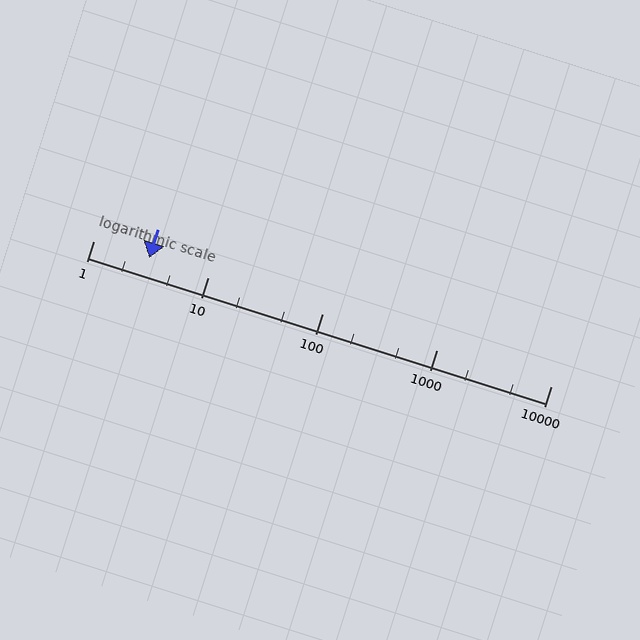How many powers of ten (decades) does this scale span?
The scale spans 4 decades, from 1 to 10000.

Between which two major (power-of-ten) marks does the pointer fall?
The pointer is between 1 and 10.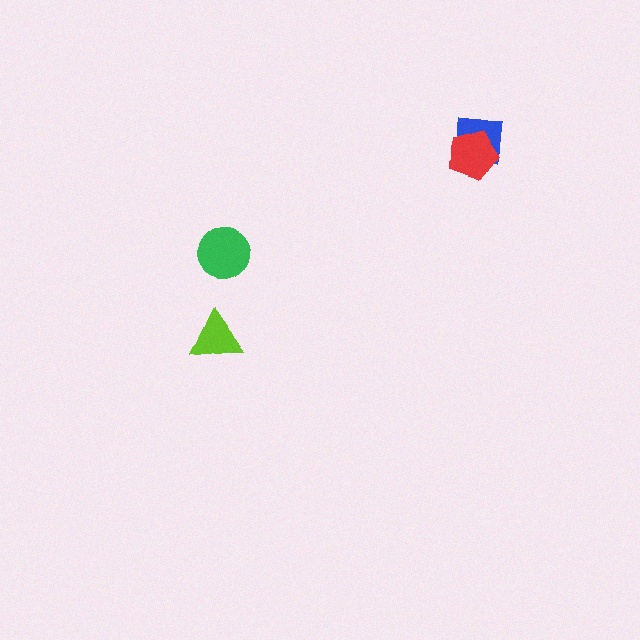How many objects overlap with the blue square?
1 object overlaps with the blue square.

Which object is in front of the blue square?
The red pentagon is in front of the blue square.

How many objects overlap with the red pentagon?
1 object overlaps with the red pentagon.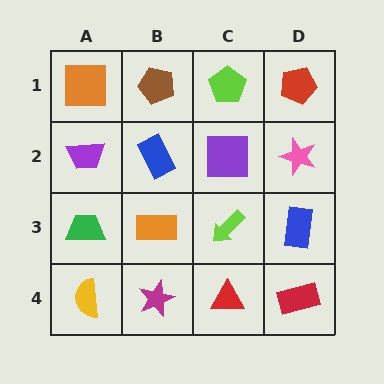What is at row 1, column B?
A brown pentagon.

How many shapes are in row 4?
4 shapes.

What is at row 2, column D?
A pink star.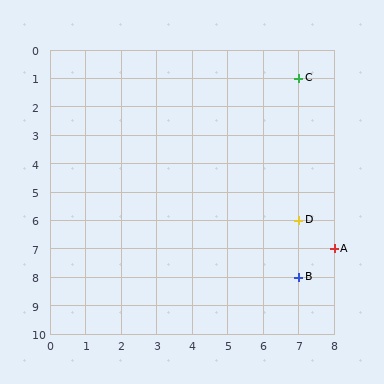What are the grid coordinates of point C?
Point C is at grid coordinates (7, 1).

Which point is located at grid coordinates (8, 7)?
Point A is at (8, 7).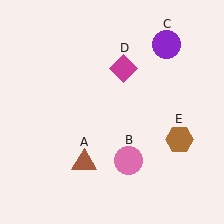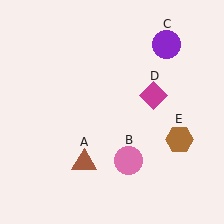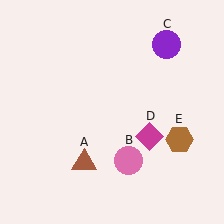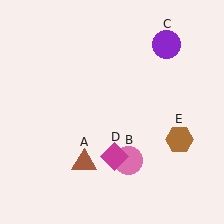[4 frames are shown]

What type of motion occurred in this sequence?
The magenta diamond (object D) rotated clockwise around the center of the scene.